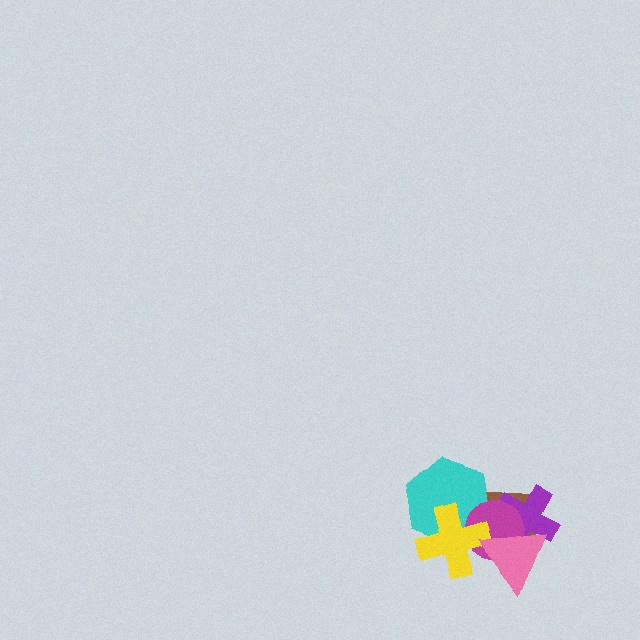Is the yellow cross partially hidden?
Yes, it is partially covered by another shape.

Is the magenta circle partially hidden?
Yes, it is partially covered by another shape.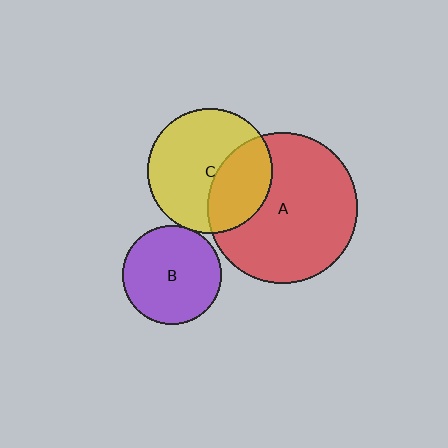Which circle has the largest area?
Circle A (red).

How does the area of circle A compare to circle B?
Approximately 2.3 times.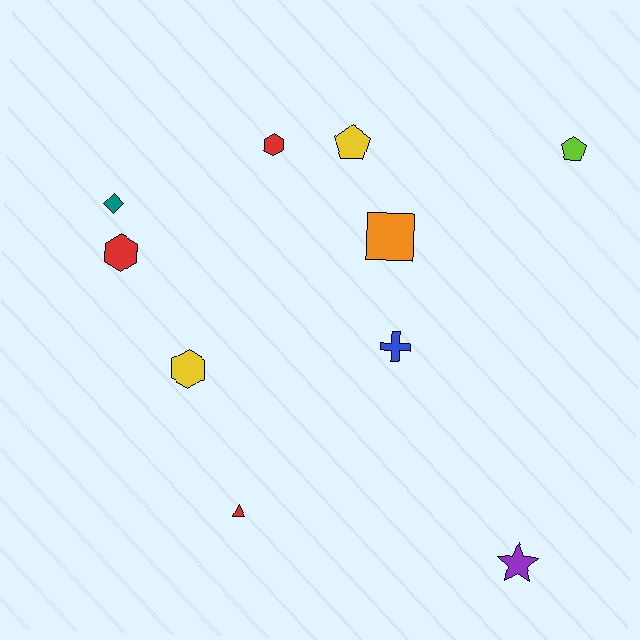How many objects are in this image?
There are 10 objects.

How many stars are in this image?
There is 1 star.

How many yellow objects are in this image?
There are 2 yellow objects.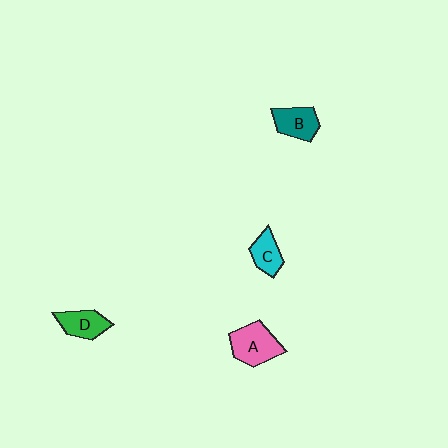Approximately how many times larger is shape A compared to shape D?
Approximately 1.4 times.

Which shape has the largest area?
Shape A (pink).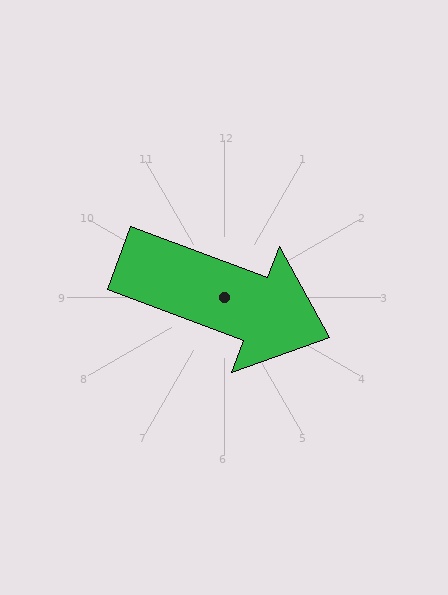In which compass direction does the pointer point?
East.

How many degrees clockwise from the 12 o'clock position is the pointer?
Approximately 111 degrees.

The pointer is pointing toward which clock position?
Roughly 4 o'clock.